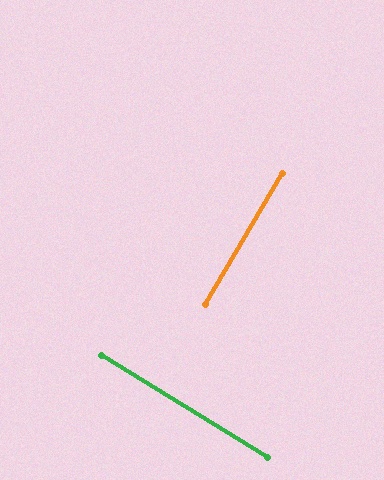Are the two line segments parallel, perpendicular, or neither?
Perpendicular — they meet at approximately 89°.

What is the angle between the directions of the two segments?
Approximately 89 degrees.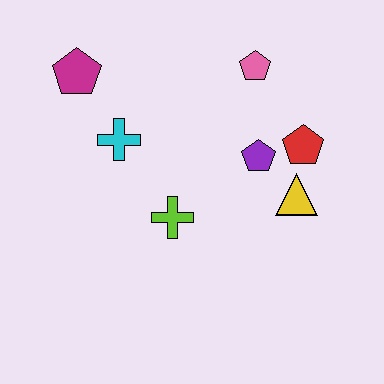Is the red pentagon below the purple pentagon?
No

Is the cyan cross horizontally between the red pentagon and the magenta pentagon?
Yes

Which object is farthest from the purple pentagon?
The magenta pentagon is farthest from the purple pentagon.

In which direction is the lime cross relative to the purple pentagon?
The lime cross is to the left of the purple pentagon.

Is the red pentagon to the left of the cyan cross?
No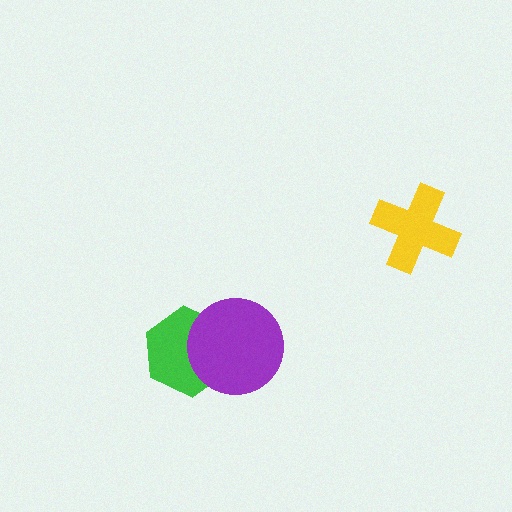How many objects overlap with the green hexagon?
1 object overlaps with the green hexagon.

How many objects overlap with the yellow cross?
0 objects overlap with the yellow cross.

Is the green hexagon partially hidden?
Yes, it is partially covered by another shape.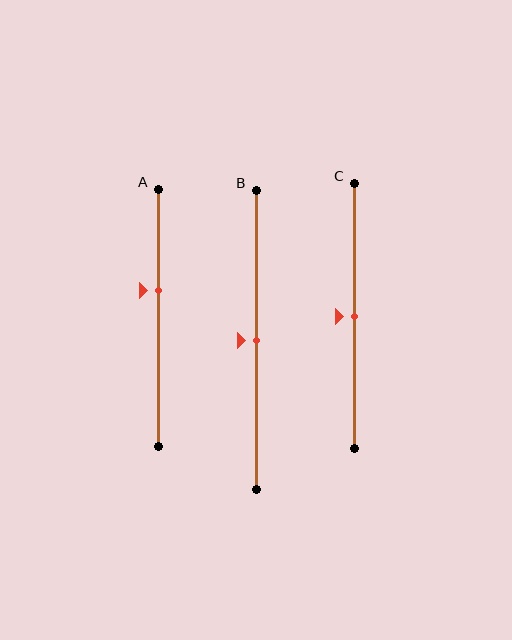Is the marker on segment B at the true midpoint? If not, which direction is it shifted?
Yes, the marker on segment B is at the true midpoint.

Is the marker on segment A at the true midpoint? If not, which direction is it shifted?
No, the marker on segment A is shifted upward by about 11% of the segment length.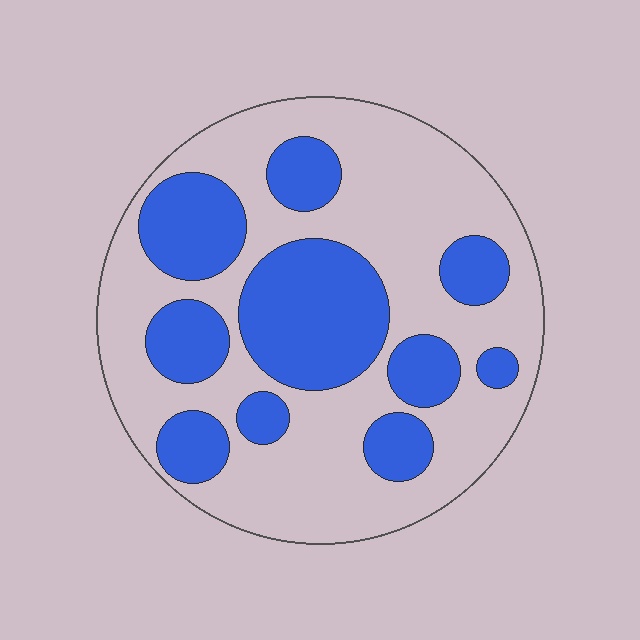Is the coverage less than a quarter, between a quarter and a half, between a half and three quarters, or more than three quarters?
Between a quarter and a half.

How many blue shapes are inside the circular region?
10.